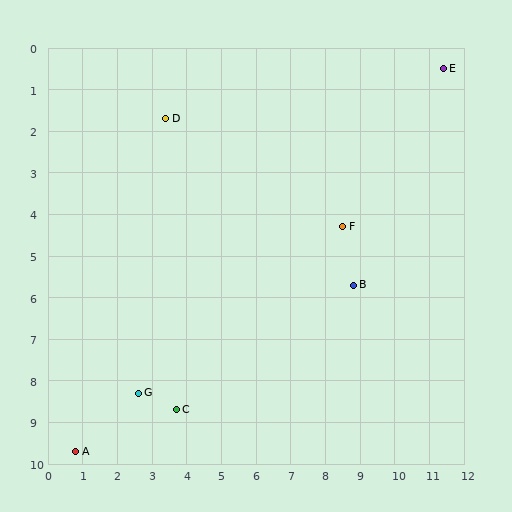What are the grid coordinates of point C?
Point C is at approximately (3.7, 8.7).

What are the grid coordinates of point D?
Point D is at approximately (3.4, 1.7).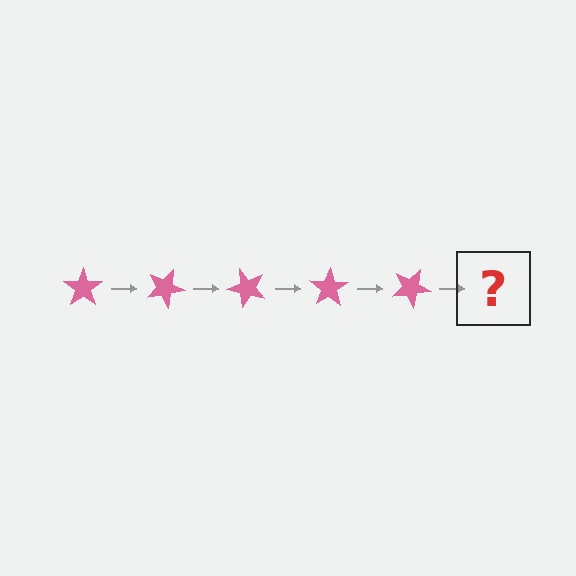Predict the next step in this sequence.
The next step is a pink star rotated 125 degrees.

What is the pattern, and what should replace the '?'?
The pattern is that the star rotates 25 degrees each step. The '?' should be a pink star rotated 125 degrees.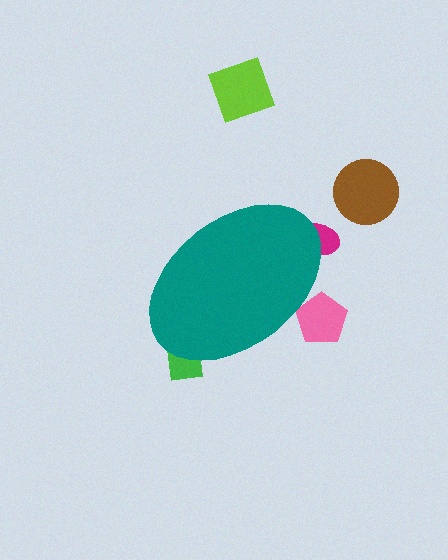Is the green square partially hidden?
Yes, the green square is partially hidden behind the teal ellipse.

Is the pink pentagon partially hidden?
Yes, the pink pentagon is partially hidden behind the teal ellipse.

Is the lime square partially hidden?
No, the lime square is fully visible.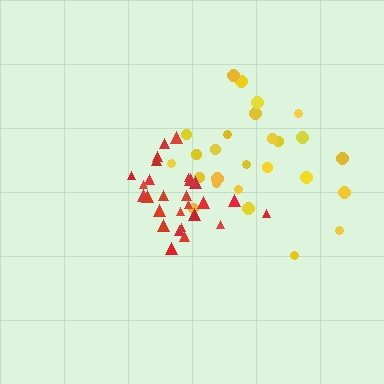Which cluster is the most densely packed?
Red.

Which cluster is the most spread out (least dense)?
Yellow.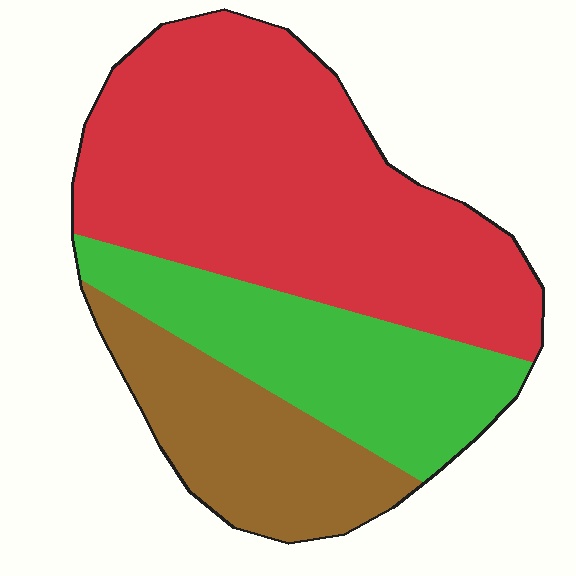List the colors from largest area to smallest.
From largest to smallest: red, green, brown.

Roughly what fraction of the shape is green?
Green covers around 25% of the shape.